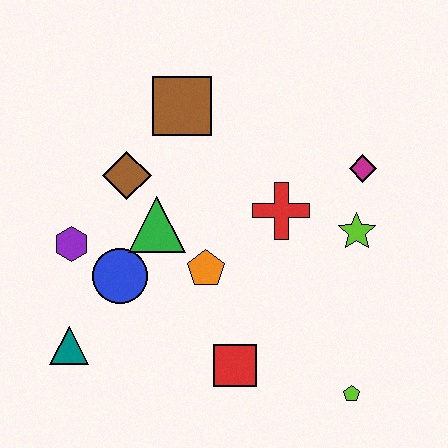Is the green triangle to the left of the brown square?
Yes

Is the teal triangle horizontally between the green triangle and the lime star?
No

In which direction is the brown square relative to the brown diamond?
The brown square is above the brown diamond.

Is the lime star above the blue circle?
Yes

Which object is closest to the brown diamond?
The green triangle is closest to the brown diamond.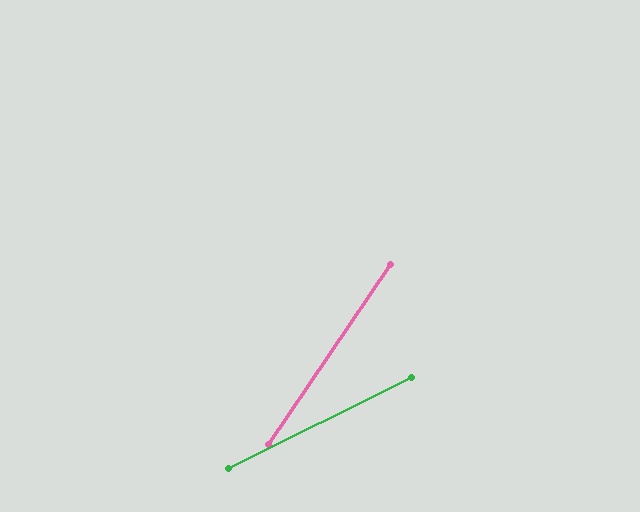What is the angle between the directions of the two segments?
Approximately 29 degrees.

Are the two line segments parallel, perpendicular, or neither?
Neither parallel nor perpendicular — they differ by about 29°.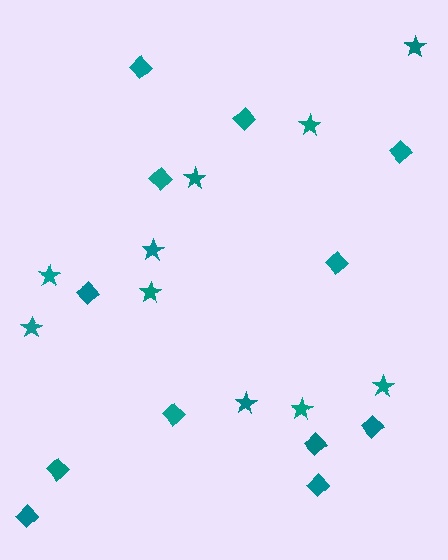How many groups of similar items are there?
There are 2 groups: one group of stars (10) and one group of diamonds (12).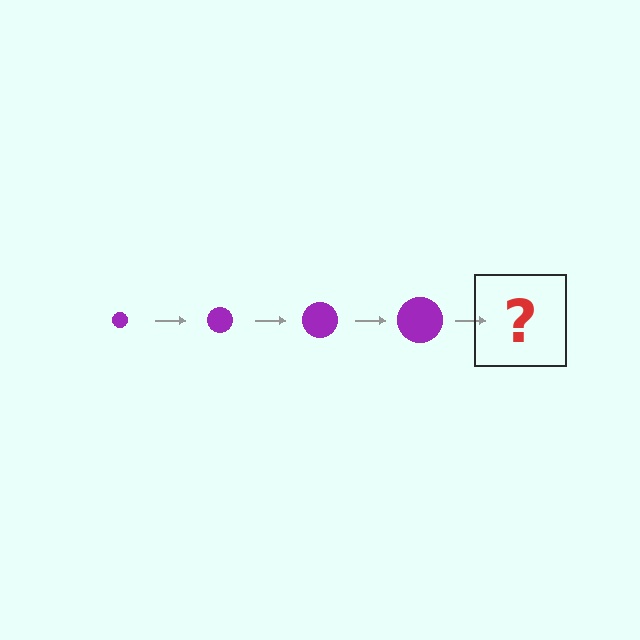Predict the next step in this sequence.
The next step is a purple circle, larger than the previous one.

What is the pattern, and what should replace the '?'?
The pattern is that the circle gets progressively larger each step. The '?' should be a purple circle, larger than the previous one.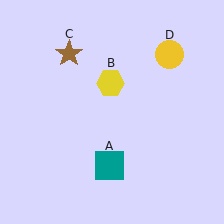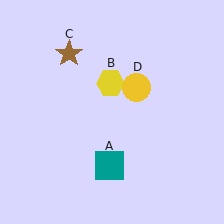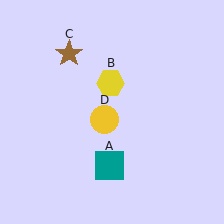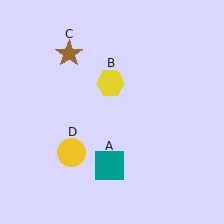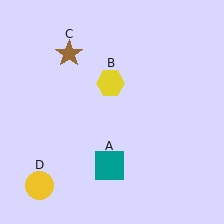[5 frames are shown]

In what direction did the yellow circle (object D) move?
The yellow circle (object D) moved down and to the left.